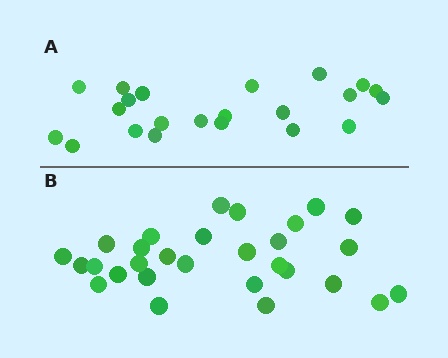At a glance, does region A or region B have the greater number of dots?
Region B (the bottom region) has more dots.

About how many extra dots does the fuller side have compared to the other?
Region B has roughly 8 or so more dots than region A.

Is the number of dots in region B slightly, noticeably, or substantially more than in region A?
Region B has noticeably more, but not dramatically so. The ratio is roughly 1.3 to 1.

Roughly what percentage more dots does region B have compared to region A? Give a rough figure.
About 30% more.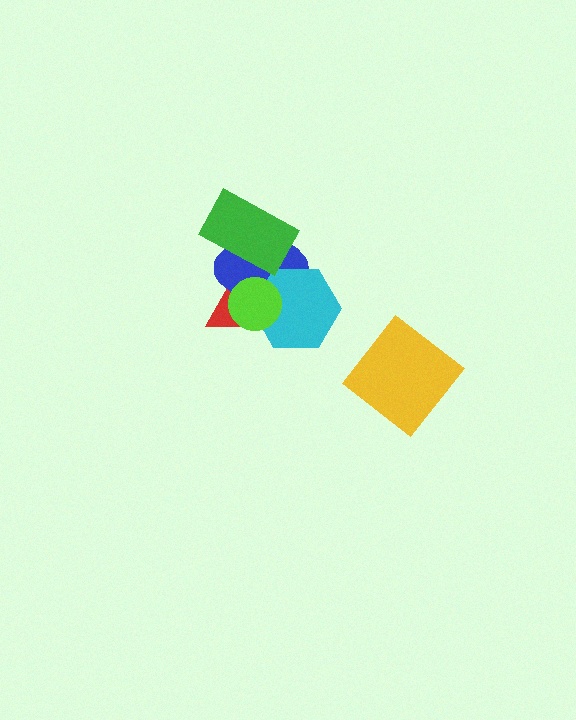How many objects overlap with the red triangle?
3 objects overlap with the red triangle.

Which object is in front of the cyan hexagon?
The lime circle is in front of the cyan hexagon.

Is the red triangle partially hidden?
Yes, it is partially covered by another shape.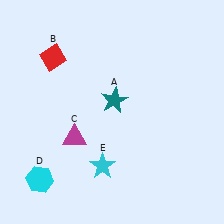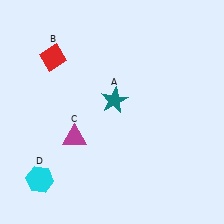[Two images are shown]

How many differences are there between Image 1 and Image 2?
There is 1 difference between the two images.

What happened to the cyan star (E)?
The cyan star (E) was removed in Image 2. It was in the bottom-left area of Image 1.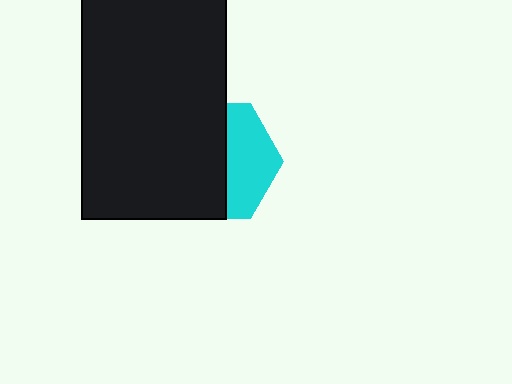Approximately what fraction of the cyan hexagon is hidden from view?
Roughly 60% of the cyan hexagon is hidden behind the black rectangle.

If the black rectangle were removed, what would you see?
You would see the complete cyan hexagon.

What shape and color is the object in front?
The object in front is a black rectangle.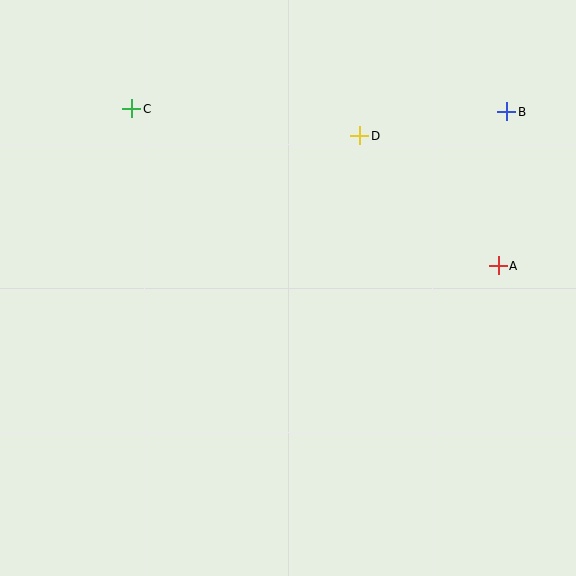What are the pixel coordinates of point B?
Point B is at (507, 112).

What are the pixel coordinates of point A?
Point A is at (498, 266).